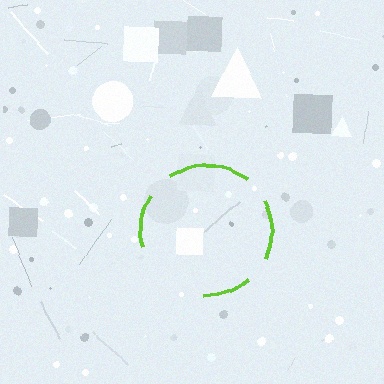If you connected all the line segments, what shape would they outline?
They would outline a circle.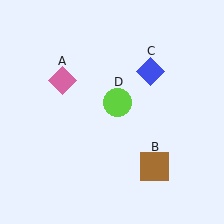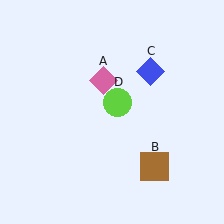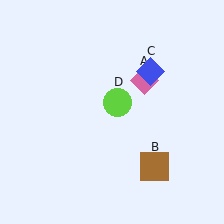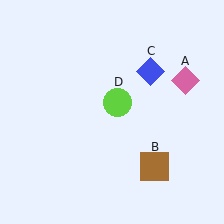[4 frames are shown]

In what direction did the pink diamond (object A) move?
The pink diamond (object A) moved right.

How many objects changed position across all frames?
1 object changed position: pink diamond (object A).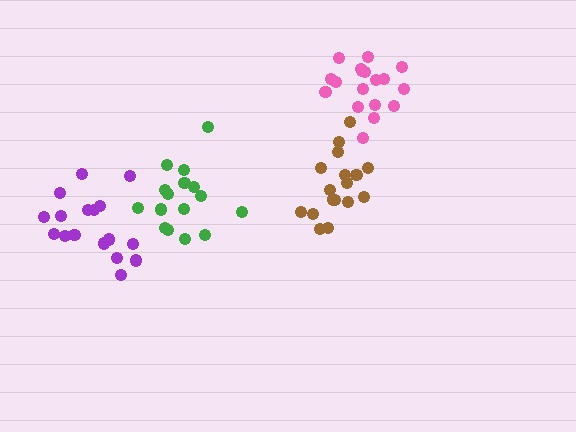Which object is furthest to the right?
The pink cluster is rightmost.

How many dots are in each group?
Group 1: 17 dots, Group 2: 17 dots, Group 3: 16 dots, Group 4: 18 dots (68 total).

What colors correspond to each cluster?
The clusters are colored: brown, purple, green, pink.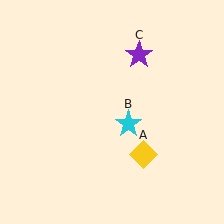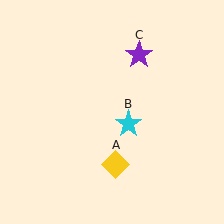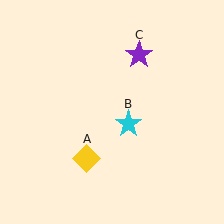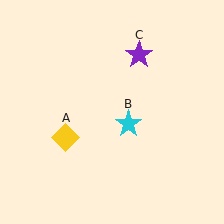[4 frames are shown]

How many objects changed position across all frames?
1 object changed position: yellow diamond (object A).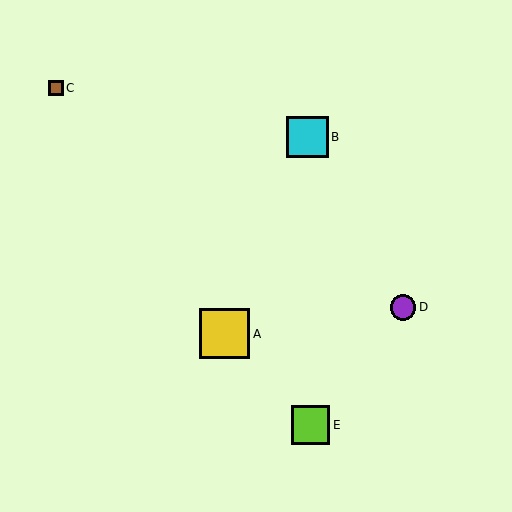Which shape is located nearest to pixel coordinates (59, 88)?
The brown square (labeled C) at (56, 88) is nearest to that location.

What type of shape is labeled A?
Shape A is a yellow square.